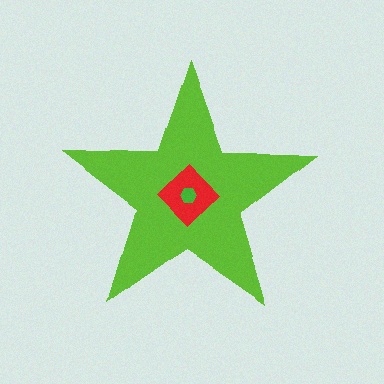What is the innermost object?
The green hexagon.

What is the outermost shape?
The lime star.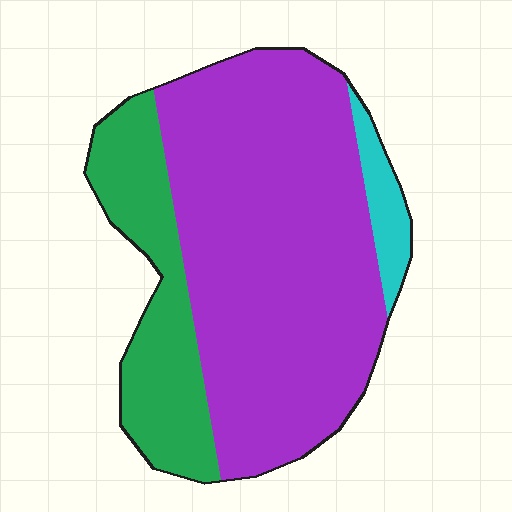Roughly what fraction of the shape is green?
Green covers roughly 25% of the shape.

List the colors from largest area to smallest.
From largest to smallest: purple, green, cyan.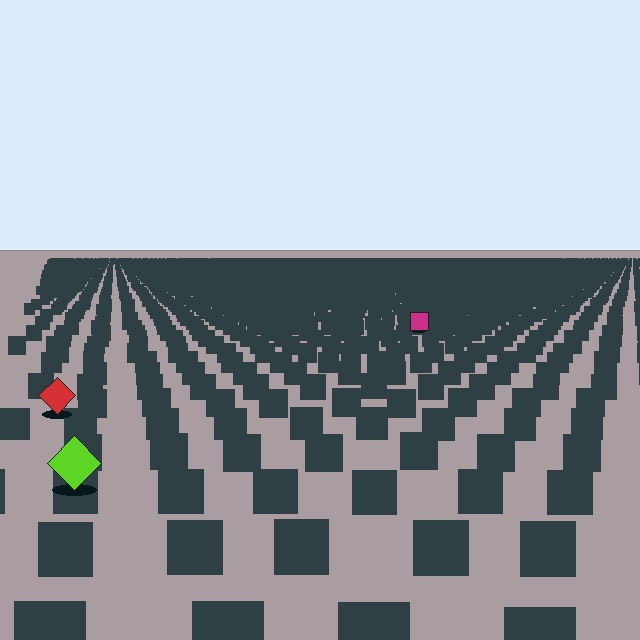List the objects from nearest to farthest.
From nearest to farthest: the lime diamond, the red diamond, the magenta square.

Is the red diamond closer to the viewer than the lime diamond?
No. The lime diamond is closer — you can tell from the texture gradient: the ground texture is coarser near it.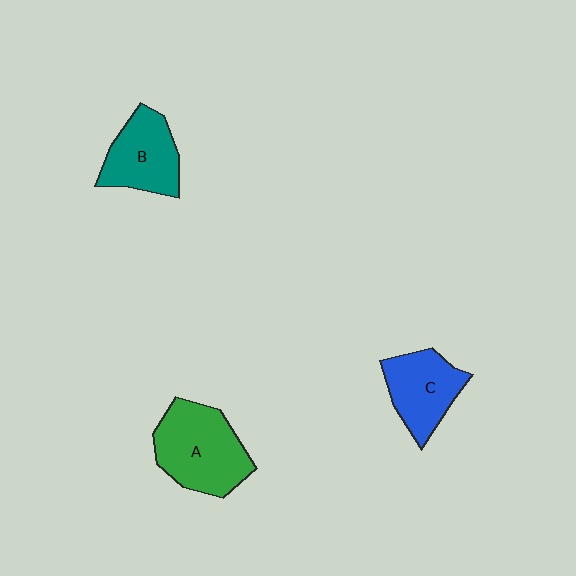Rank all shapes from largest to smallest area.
From largest to smallest: A (green), B (teal), C (blue).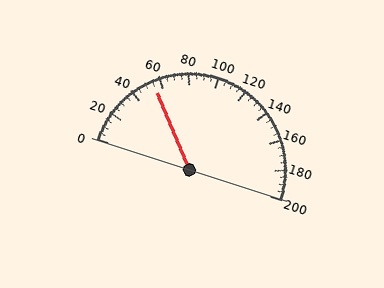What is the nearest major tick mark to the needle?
The nearest major tick mark is 60.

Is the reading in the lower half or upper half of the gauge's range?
The reading is in the lower half of the range (0 to 200).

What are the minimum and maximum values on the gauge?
The gauge ranges from 0 to 200.